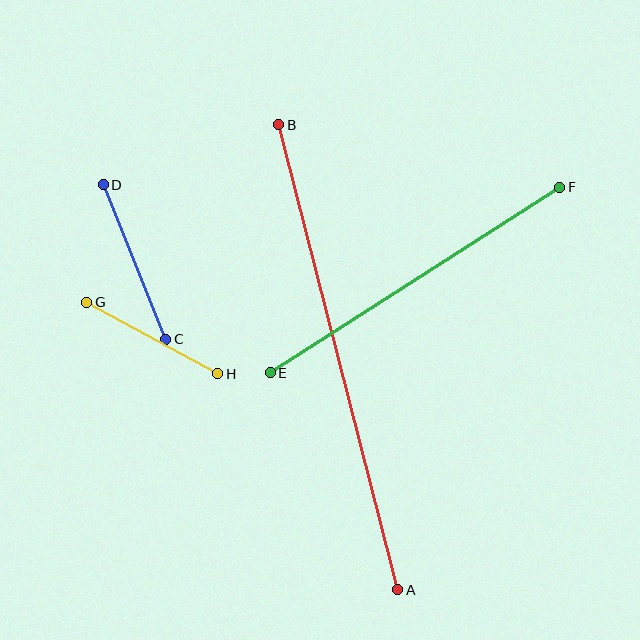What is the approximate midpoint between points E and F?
The midpoint is at approximately (415, 280) pixels.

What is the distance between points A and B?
The distance is approximately 480 pixels.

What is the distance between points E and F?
The distance is approximately 344 pixels.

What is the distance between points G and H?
The distance is approximately 150 pixels.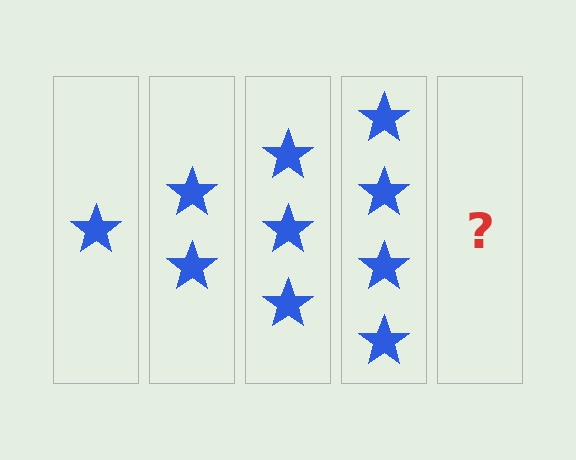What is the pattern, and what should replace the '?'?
The pattern is that each step adds one more star. The '?' should be 5 stars.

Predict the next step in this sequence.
The next step is 5 stars.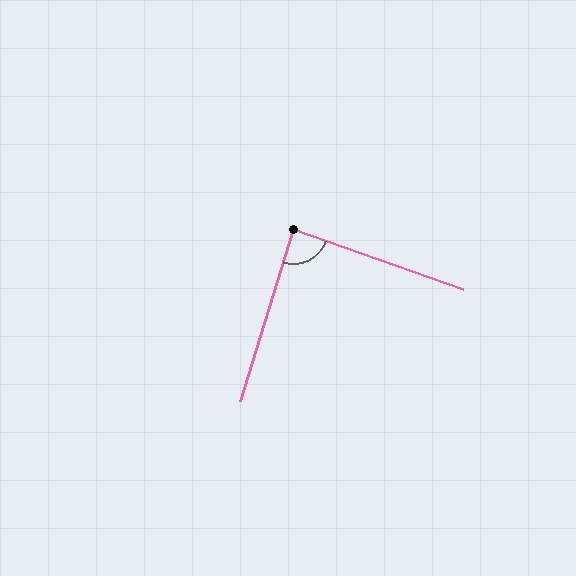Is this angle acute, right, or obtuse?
It is approximately a right angle.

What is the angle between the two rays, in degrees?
Approximately 88 degrees.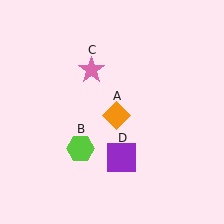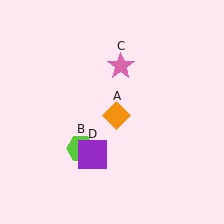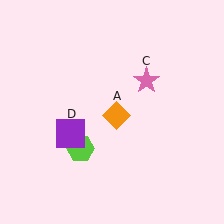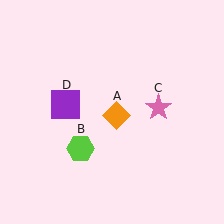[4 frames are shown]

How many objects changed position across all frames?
2 objects changed position: pink star (object C), purple square (object D).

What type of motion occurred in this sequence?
The pink star (object C), purple square (object D) rotated clockwise around the center of the scene.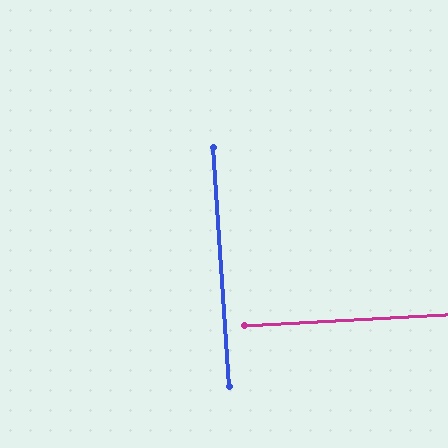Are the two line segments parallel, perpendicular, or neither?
Perpendicular — they meet at approximately 89°.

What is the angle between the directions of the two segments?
Approximately 89 degrees.